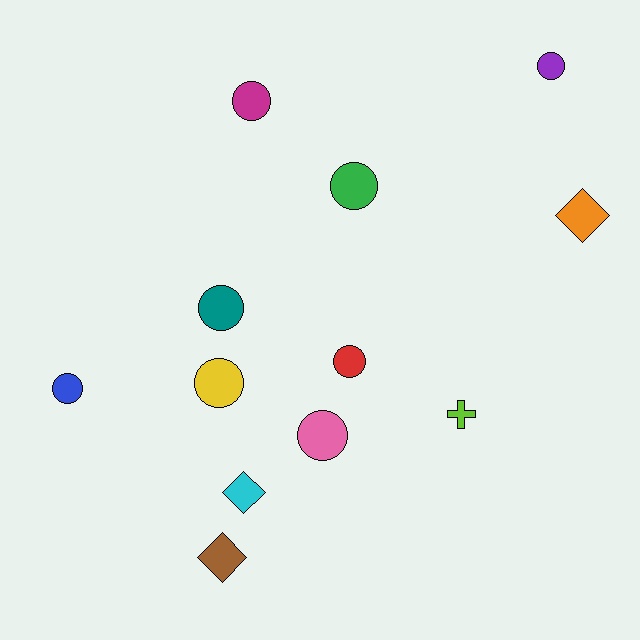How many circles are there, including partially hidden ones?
There are 8 circles.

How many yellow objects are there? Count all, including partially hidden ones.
There is 1 yellow object.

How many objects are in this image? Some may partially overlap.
There are 12 objects.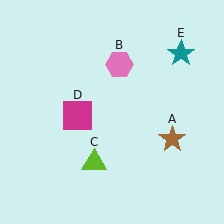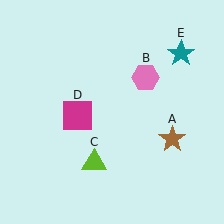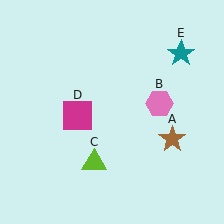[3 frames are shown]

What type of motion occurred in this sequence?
The pink hexagon (object B) rotated clockwise around the center of the scene.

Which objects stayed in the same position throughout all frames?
Brown star (object A) and lime triangle (object C) and magenta square (object D) and teal star (object E) remained stationary.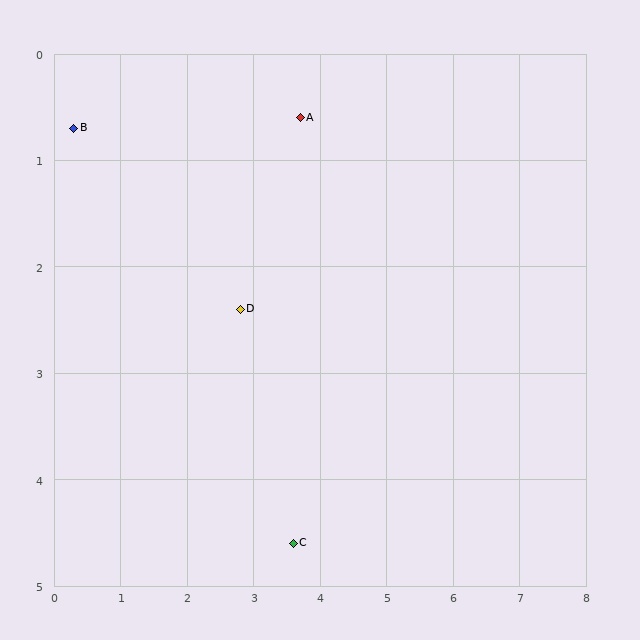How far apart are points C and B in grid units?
Points C and B are about 5.1 grid units apart.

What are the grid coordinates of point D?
Point D is at approximately (2.8, 2.4).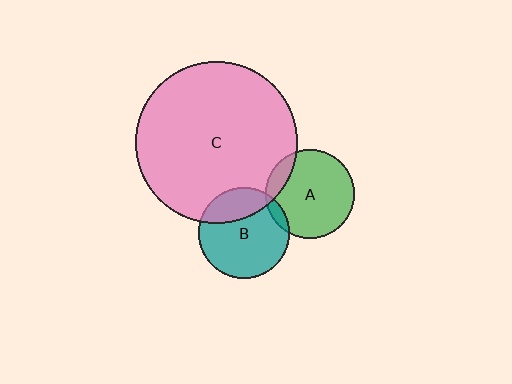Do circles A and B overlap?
Yes.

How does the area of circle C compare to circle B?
Approximately 3.1 times.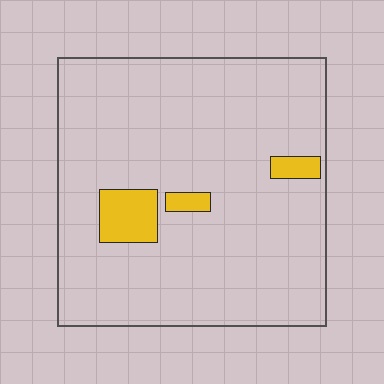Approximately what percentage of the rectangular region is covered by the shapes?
Approximately 5%.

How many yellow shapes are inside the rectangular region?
3.